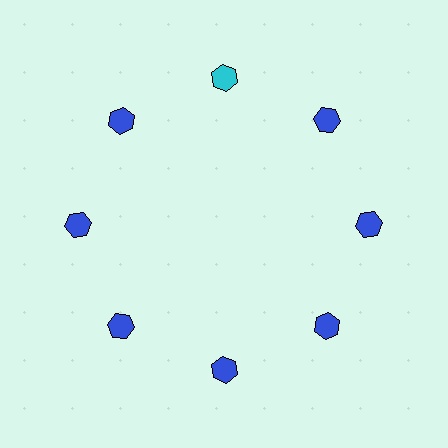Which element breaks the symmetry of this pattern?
The cyan hexagon at roughly the 12 o'clock position breaks the symmetry. All other shapes are blue hexagons.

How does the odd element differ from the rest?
It has a different color: cyan instead of blue.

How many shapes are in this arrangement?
There are 8 shapes arranged in a ring pattern.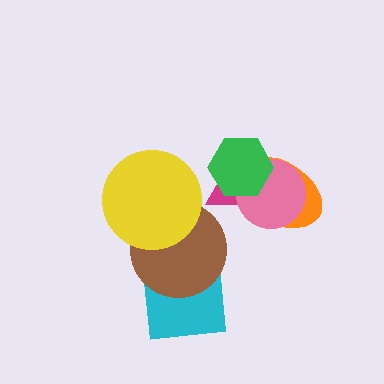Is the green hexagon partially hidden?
No, no other shape covers it.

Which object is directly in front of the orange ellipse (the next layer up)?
The pink circle is directly in front of the orange ellipse.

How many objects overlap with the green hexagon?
3 objects overlap with the green hexagon.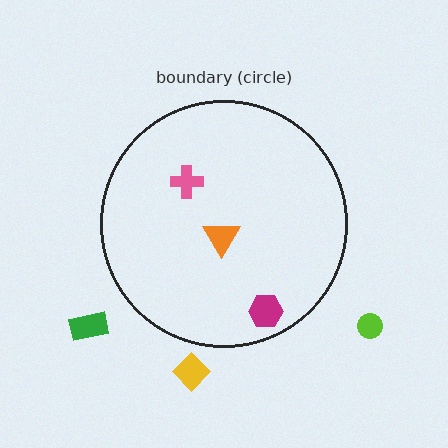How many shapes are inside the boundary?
3 inside, 3 outside.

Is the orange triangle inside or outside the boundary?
Inside.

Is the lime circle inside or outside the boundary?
Outside.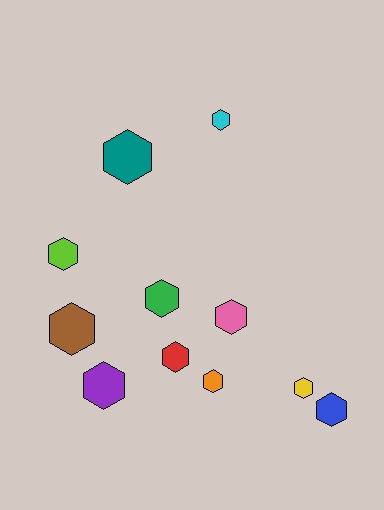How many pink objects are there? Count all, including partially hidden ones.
There is 1 pink object.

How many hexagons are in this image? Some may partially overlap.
There are 11 hexagons.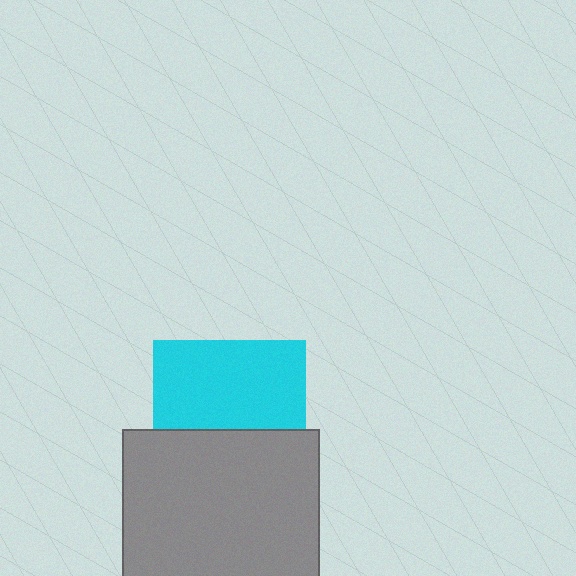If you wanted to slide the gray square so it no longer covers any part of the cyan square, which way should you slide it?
Slide it down — that is the most direct way to separate the two shapes.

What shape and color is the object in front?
The object in front is a gray square.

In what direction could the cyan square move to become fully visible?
The cyan square could move up. That would shift it out from behind the gray square entirely.